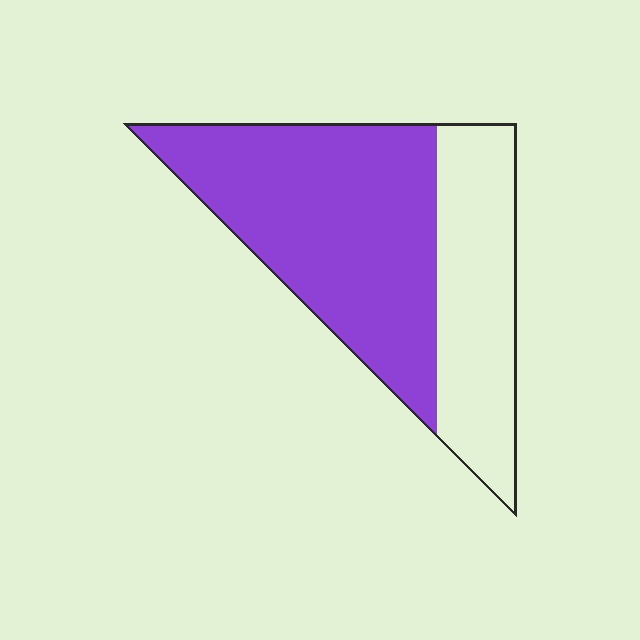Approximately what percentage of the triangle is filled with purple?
Approximately 65%.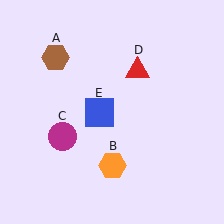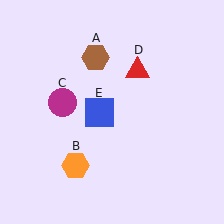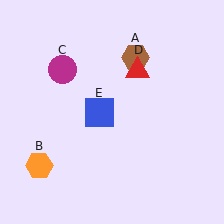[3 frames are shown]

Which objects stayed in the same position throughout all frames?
Red triangle (object D) and blue square (object E) remained stationary.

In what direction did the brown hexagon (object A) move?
The brown hexagon (object A) moved right.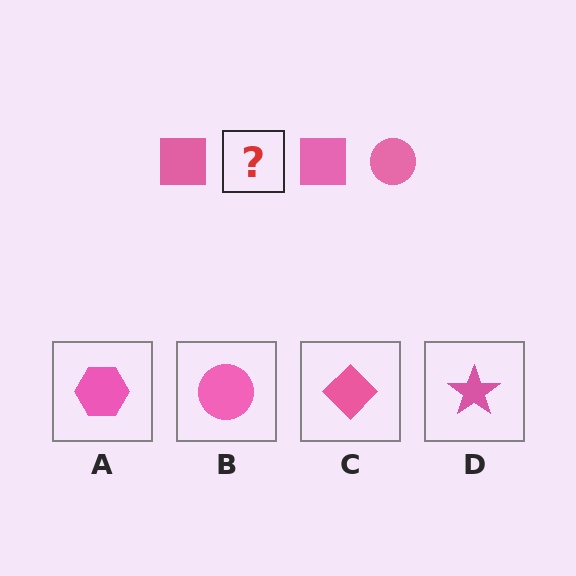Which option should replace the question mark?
Option B.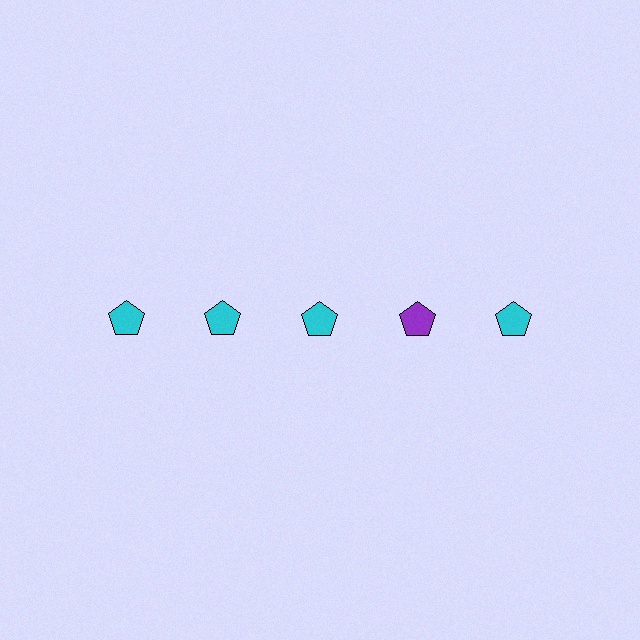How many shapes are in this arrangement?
There are 5 shapes arranged in a grid pattern.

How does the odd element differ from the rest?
It has a different color: purple instead of cyan.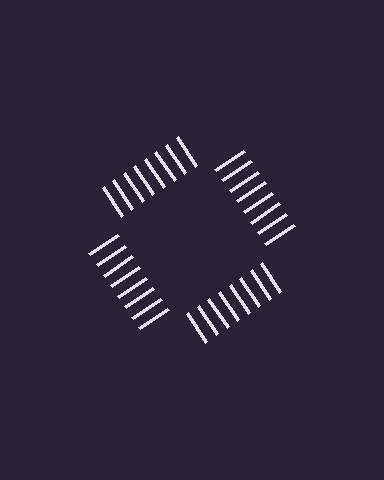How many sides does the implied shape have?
4 sides — the line-ends trace a square.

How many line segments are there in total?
32 — 8 along each of the 4 edges.